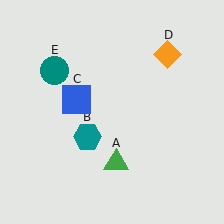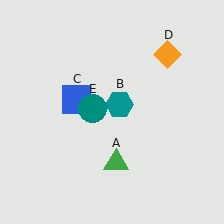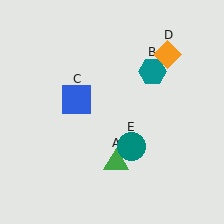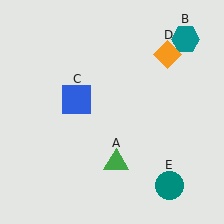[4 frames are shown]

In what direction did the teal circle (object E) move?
The teal circle (object E) moved down and to the right.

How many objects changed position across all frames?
2 objects changed position: teal hexagon (object B), teal circle (object E).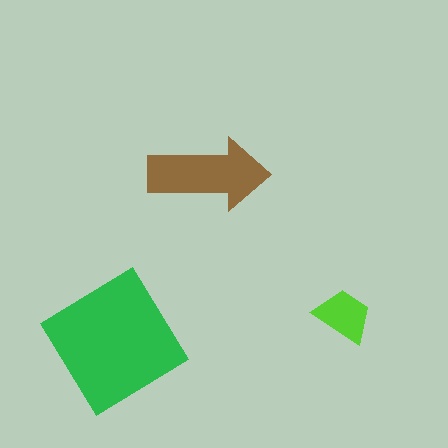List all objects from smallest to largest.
The lime trapezoid, the brown arrow, the green diamond.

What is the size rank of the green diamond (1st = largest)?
1st.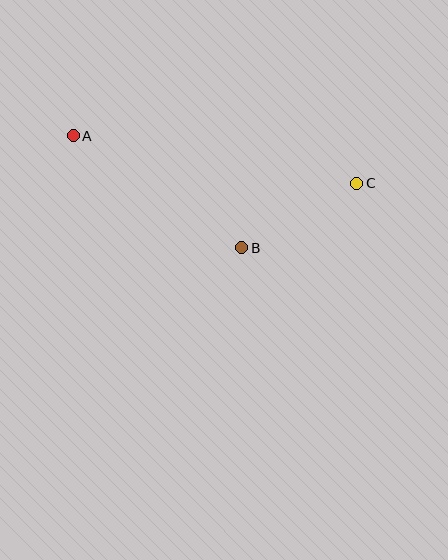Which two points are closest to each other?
Points B and C are closest to each other.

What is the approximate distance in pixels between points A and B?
The distance between A and B is approximately 203 pixels.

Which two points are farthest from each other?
Points A and C are farthest from each other.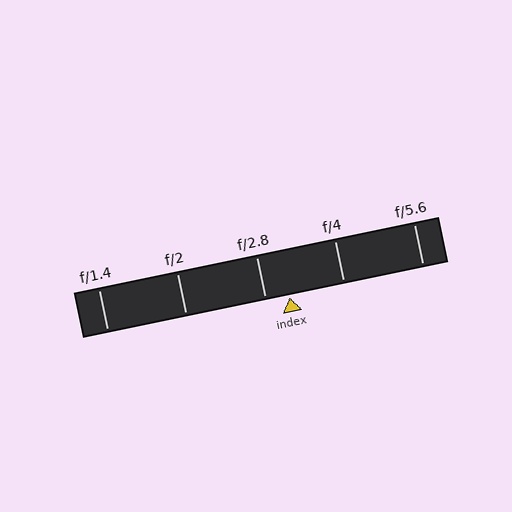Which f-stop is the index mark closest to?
The index mark is closest to f/2.8.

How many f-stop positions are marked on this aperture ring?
There are 5 f-stop positions marked.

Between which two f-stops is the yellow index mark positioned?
The index mark is between f/2.8 and f/4.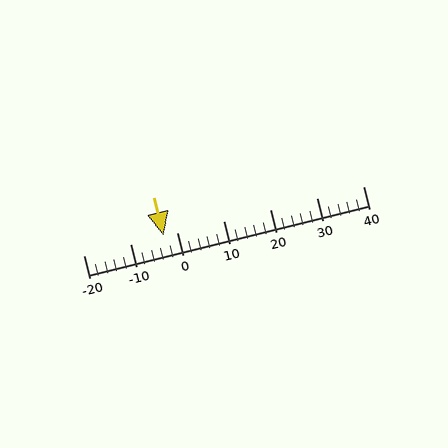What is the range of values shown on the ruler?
The ruler shows values from -20 to 40.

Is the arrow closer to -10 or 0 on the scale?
The arrow is closer to 0.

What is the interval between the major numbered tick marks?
The major tick marks are spaced 10 units apart.